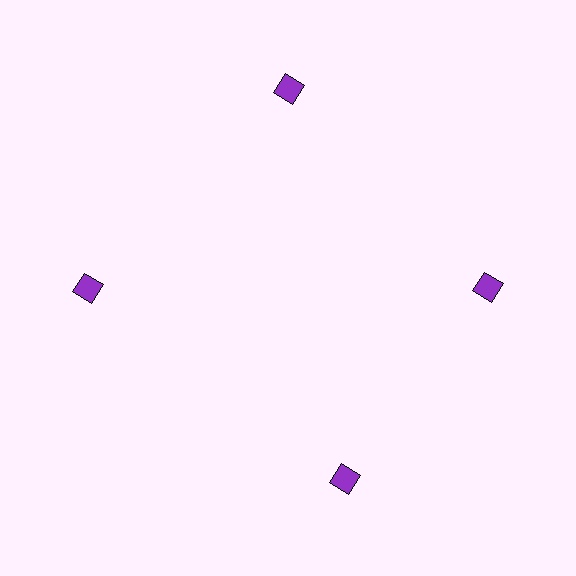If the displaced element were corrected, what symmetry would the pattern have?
It would have 4-fold rotational symmetry — the pattern would map onto itself every 90 degrees.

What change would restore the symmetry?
The symmetry would be restored by rotating it back into even spacing with its neighbors so that all 4 squares sit at equal angles and equal distance from the center.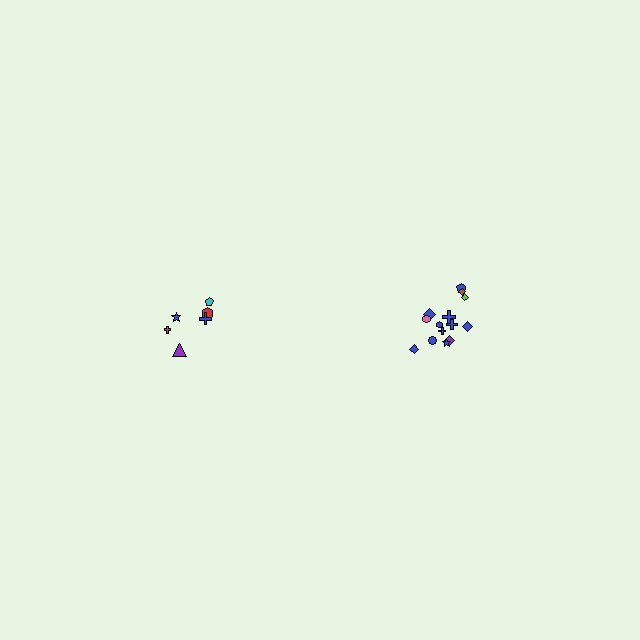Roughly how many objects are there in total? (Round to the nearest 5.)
Roughly 20 objects in total.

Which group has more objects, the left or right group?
The right group.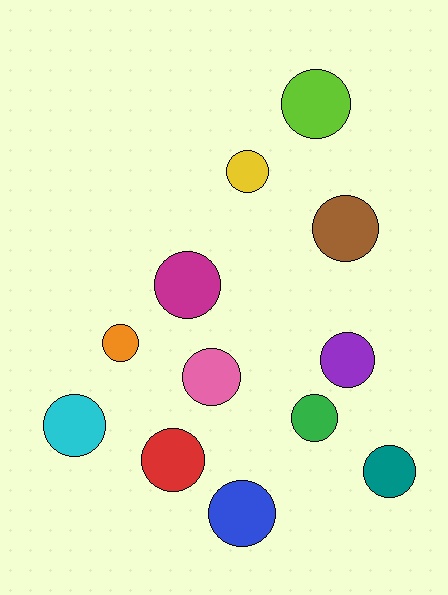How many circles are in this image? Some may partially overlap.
There are 12 circles.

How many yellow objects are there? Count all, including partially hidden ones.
There is 1 yellow object.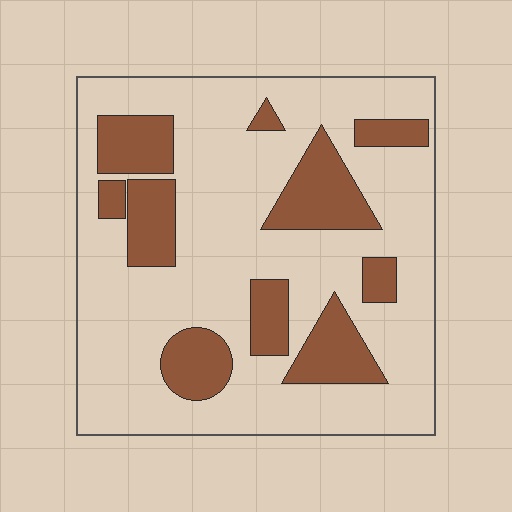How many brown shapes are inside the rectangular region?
10.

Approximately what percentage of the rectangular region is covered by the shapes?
Approximately 25%.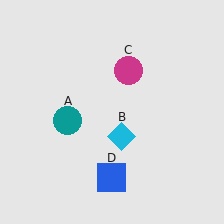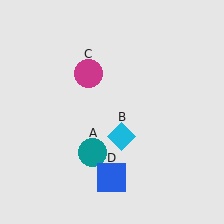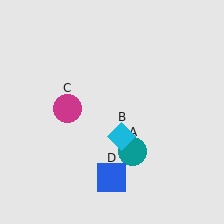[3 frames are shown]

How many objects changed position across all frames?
2 objects changed position: teal circle (object A), magenta circle (object C).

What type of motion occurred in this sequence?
The teal circle (object A), magenta circle (object C) rotated counterclockwise around the center of the scene.